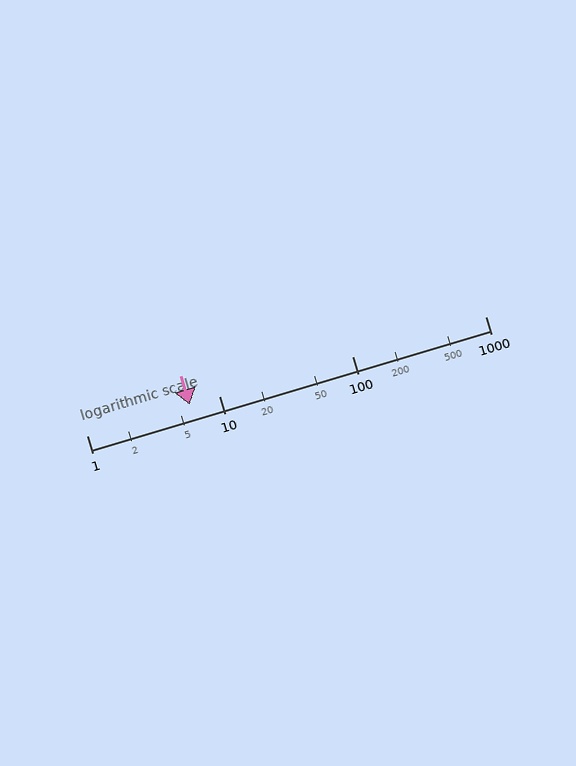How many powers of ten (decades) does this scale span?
The scale spans 3 decades, from 1 to 1000.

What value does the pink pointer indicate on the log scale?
The pointer indicates approximately 6.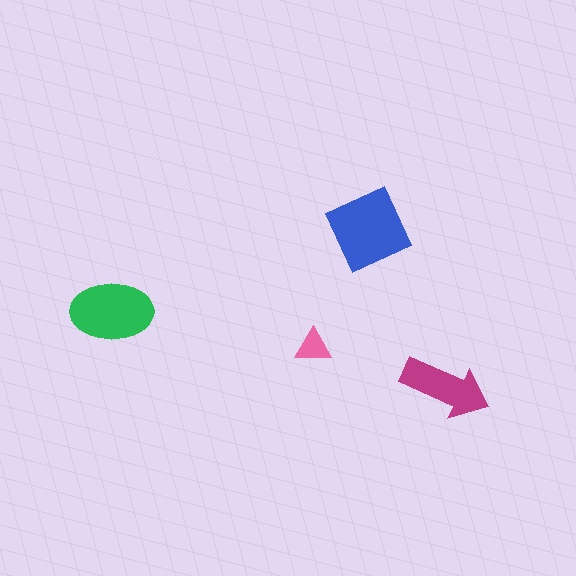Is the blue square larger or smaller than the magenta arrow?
Larger.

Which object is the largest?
The blue square.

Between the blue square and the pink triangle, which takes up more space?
The blue square.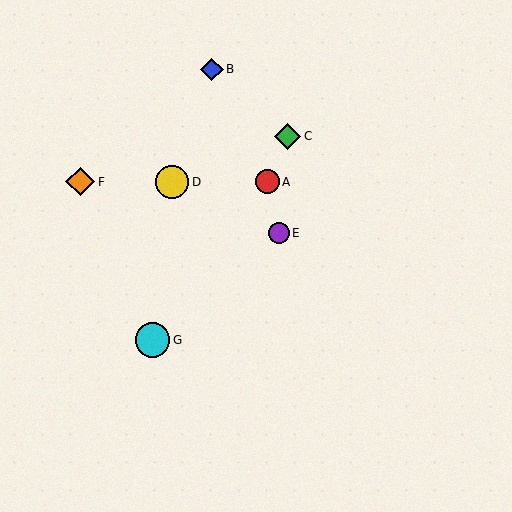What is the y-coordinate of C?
Object C is at y≈136.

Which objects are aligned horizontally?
Objects A, D, F are aligned horizontally.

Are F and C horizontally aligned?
No, F is at y≈182 and C is at y≈136.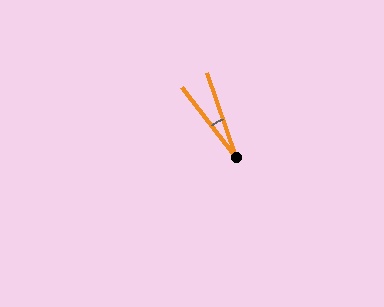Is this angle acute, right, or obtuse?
It is acute.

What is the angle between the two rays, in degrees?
Approximately 18 degrees.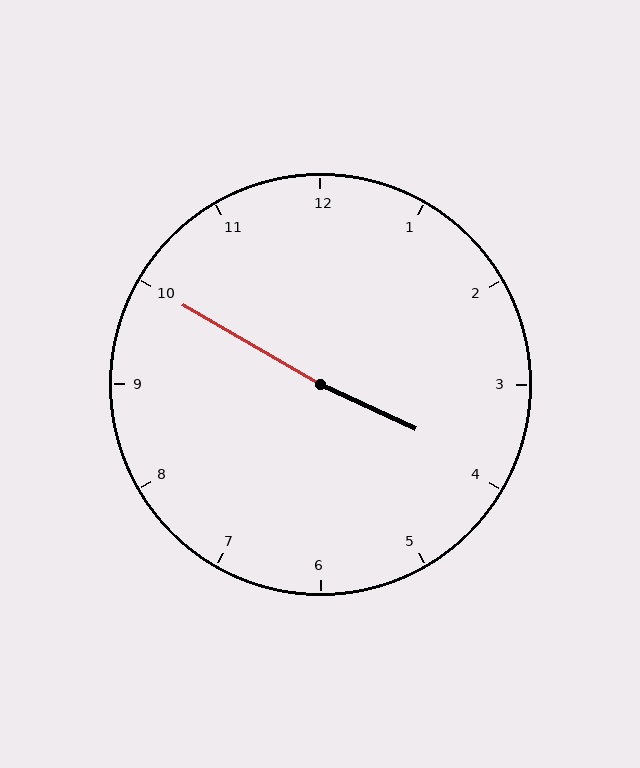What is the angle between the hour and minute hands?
Approximately 175 degrees.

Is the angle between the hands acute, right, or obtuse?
It is obtuse.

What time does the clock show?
3:50.